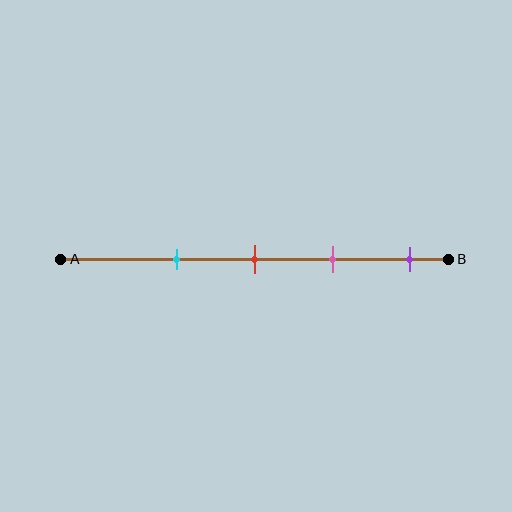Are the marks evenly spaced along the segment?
Yes, the marks are approximately evenly spaced.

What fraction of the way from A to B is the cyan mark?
The cyan mark is approximately 30% (0.3) of the way from A to B.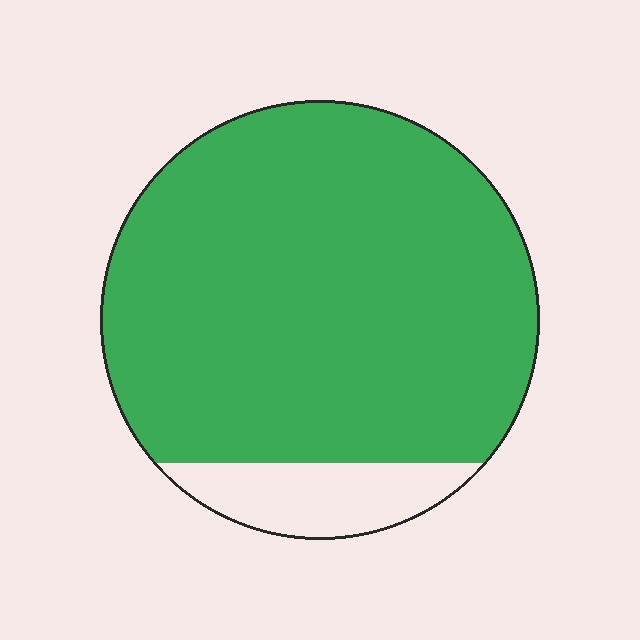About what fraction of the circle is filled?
About seven eighths (7/8).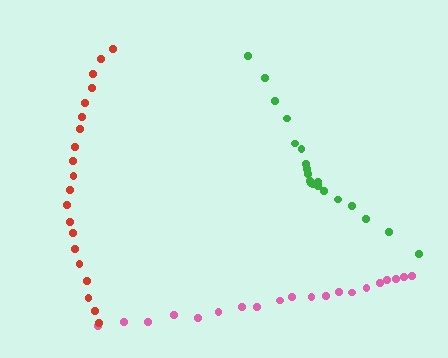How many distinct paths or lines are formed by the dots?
There are 3 distinct paths.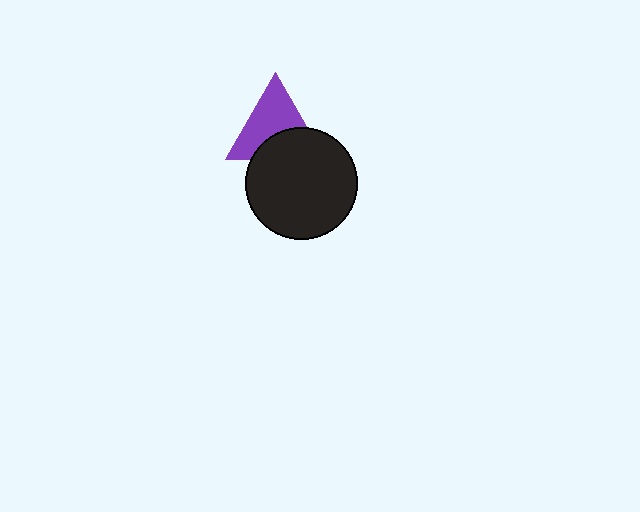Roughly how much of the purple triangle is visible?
About half of it is visible (roughly 62%).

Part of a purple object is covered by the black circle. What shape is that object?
It is a triangle.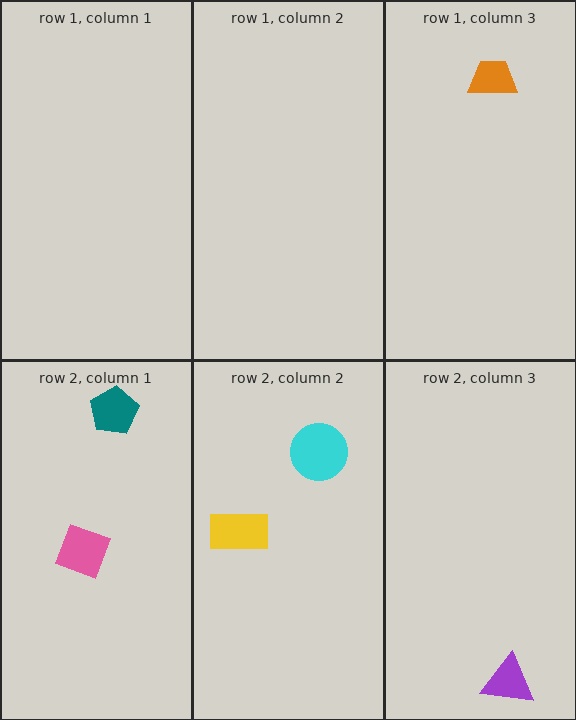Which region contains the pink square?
The row 2, column 1 region.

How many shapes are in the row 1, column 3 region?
1.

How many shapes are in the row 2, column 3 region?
1.